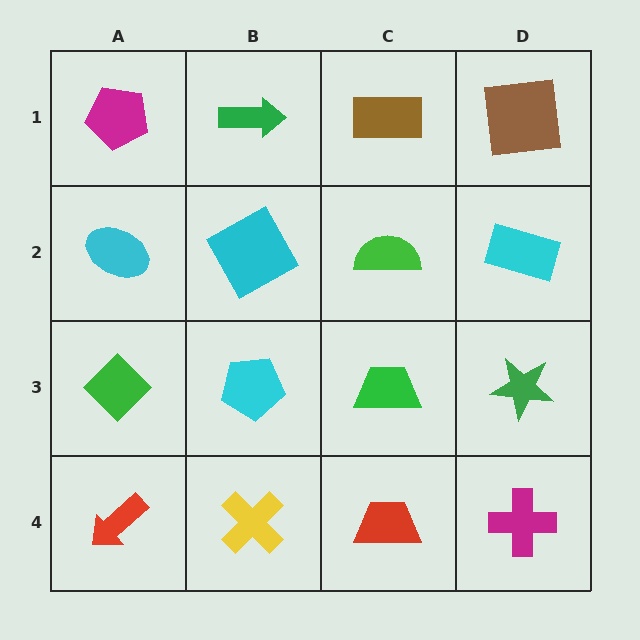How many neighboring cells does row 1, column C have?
3.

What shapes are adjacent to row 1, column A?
A cyan ellipse (row 2, column A), a green arrow (row 1, column B).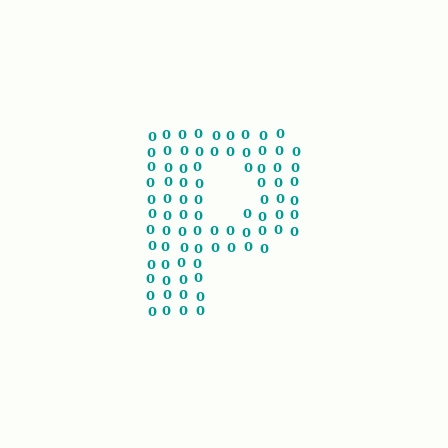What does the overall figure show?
The overall figure shows the letter P.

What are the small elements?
The small elements are digit 0's.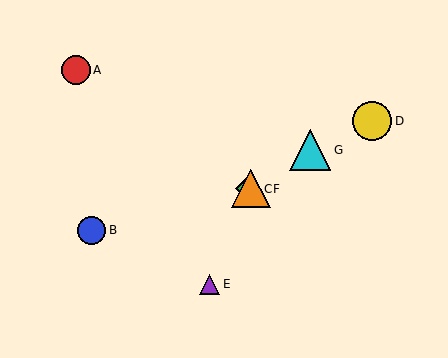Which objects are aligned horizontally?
Objects C, F are aligned horizontally.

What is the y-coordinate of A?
Object A is at y≈70.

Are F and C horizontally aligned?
Yes, both are at y≈189.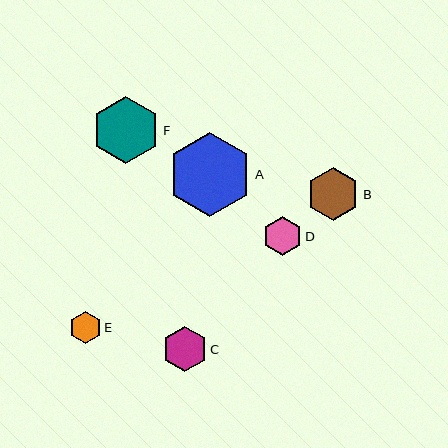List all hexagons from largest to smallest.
From largest to smallest: A, F, B, C, D, E.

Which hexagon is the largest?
Hexagon A is the largest with a size of approximately 84 pixels.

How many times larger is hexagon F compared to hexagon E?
Hexagon F is approximately 2.1 times the size of hexagon E.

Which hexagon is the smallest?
Hexagon E is the smallest with a size of approximately 32 pixels.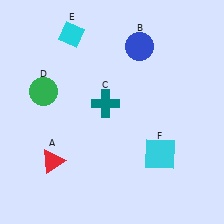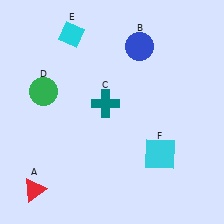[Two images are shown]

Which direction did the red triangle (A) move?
The red triangle (A) moved down.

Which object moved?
The red triangle (A) moved down.